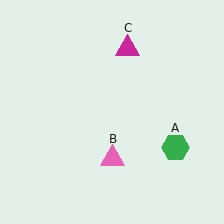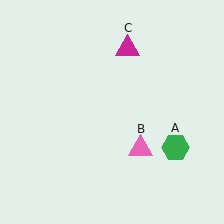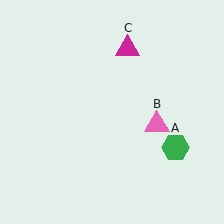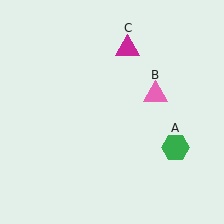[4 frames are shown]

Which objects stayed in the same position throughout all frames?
Green hexagon (object A) and magenta triangle (object C) remained stationary.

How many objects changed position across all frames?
1 object changed position: pink triangle (object B).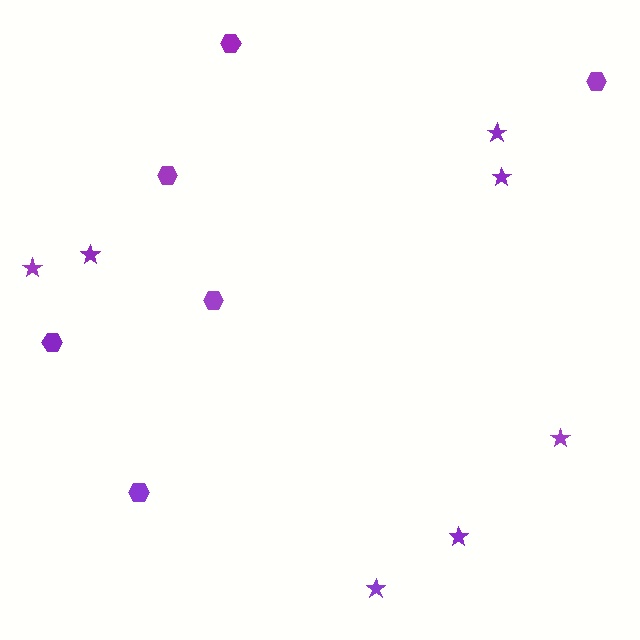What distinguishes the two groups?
There are 2 groups: one group of stars (7) and one group of hexagons (6).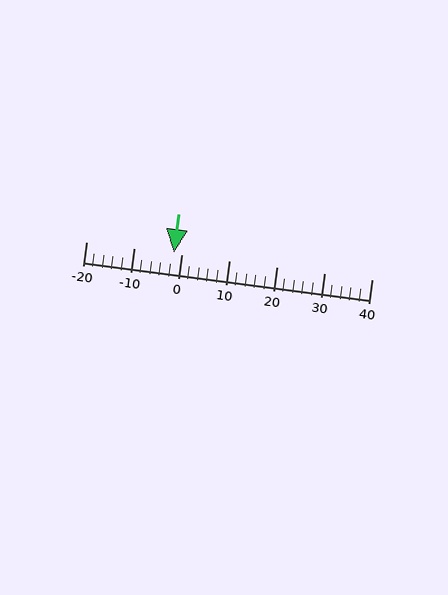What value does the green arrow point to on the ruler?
The green arrow points to approximately -2.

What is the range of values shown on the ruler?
The ruler shows values from -20 to 40.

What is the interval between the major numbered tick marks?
The major tick marks are spaced 10 units apart.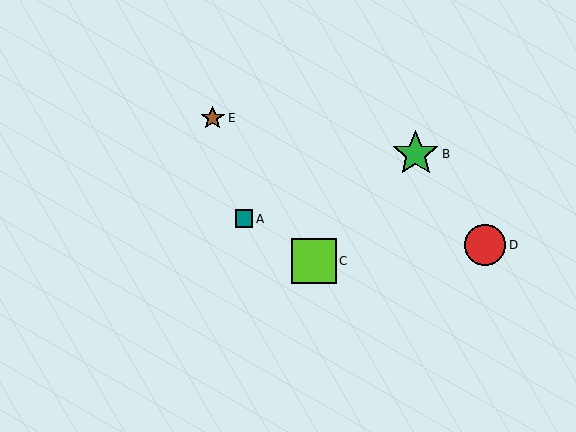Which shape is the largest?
The green star (labeled B) is the largest.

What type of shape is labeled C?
Shape C is a lime square.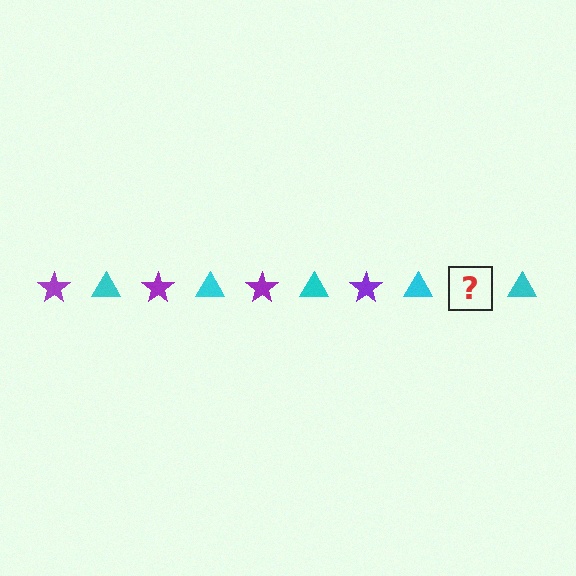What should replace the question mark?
The question mark should be replaced with a purple star.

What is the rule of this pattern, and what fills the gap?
The rule is that the pattern alternates between purple star and cyan triangle. The gap should be filled with a purple star.